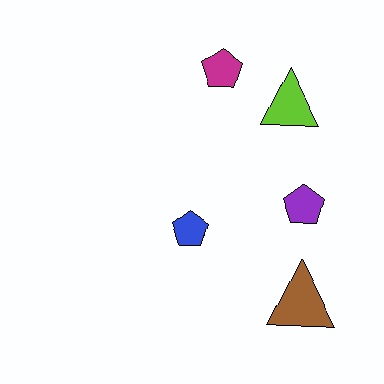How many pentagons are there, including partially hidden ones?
There are 3 pentagons.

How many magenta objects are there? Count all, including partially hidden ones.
There is 1 magenta object.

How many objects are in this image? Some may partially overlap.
There are 5 objects.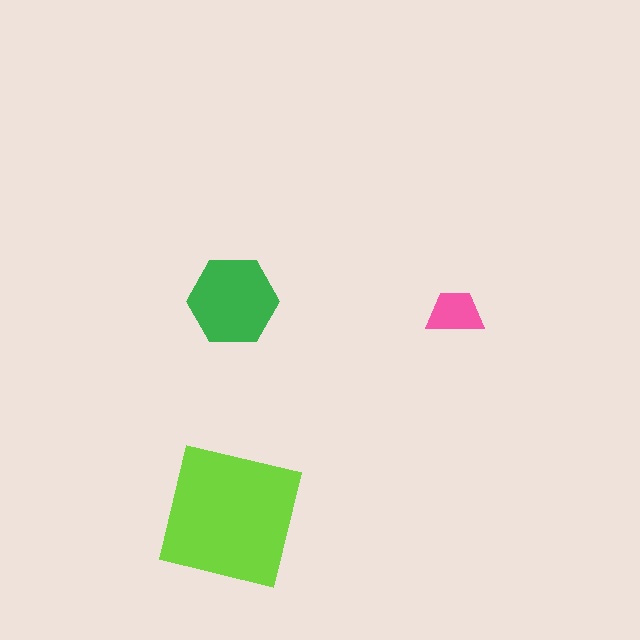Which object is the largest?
The lime square.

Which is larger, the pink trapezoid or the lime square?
The lime square.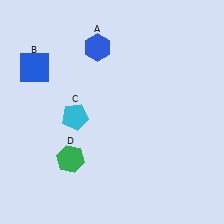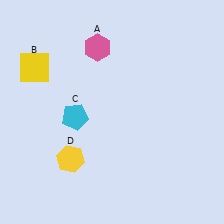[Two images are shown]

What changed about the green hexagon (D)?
In Image 1, D is green. In Image 2, it changed to yellow.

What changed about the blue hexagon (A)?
In Image 1, A is blue. In Image 2, it changed to pink.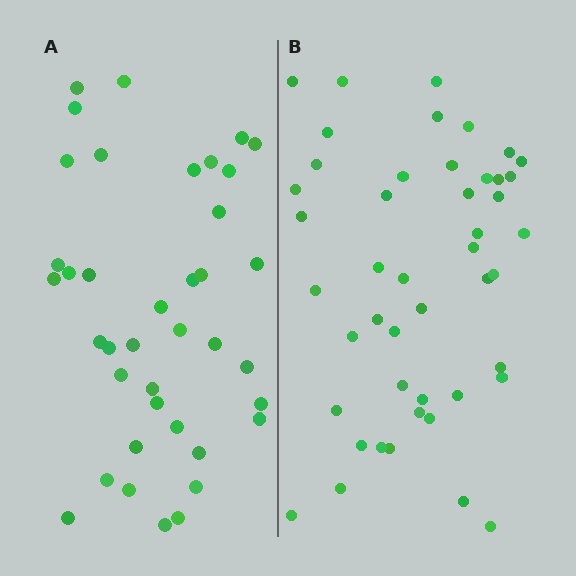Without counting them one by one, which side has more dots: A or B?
Region B (the right region) has more dots.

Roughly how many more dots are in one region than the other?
Region B has roughly 8 or so more dots than region A.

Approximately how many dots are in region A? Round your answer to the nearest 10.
About 40 dots. (The exact count is 39, which rounds to 40.)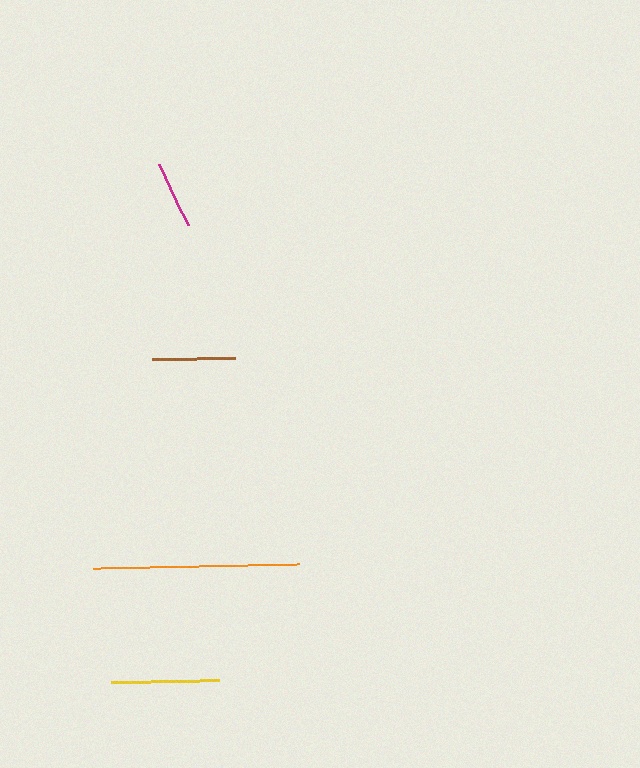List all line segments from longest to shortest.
From longest to shortest: orange, yellow, brown, magenta.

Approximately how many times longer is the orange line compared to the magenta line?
The orange line is approximately 3.0 times the length of the magenta line.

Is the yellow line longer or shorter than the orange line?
The orange line is longer than the yellow line.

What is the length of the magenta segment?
The magenta segment is approximately 68 pixels long.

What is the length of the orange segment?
The orange segment is approximately 206 pixels long.